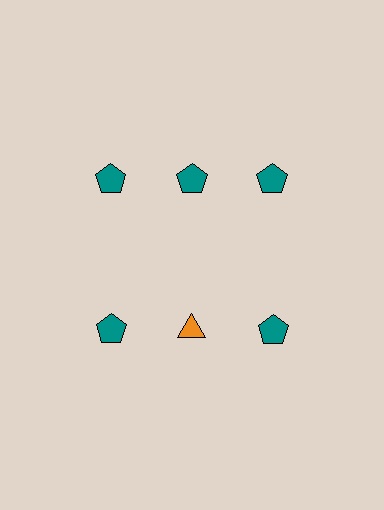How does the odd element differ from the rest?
It differs in both color (orange instead of teal) and shape (triangle instead of pentagon).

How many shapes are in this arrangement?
There are 6 shapes arranged in a grid pattern.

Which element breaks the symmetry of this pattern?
The orange triangle in the second row, second from left column breaks the symmetry. All other shapes are teal pentagons.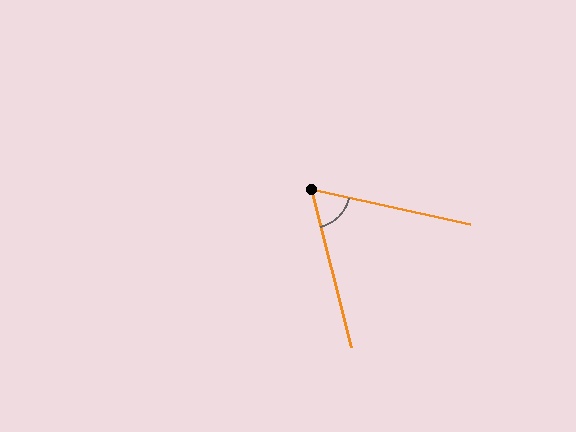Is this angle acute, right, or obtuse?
It is acute.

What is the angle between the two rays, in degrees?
Approximately 63 degrees.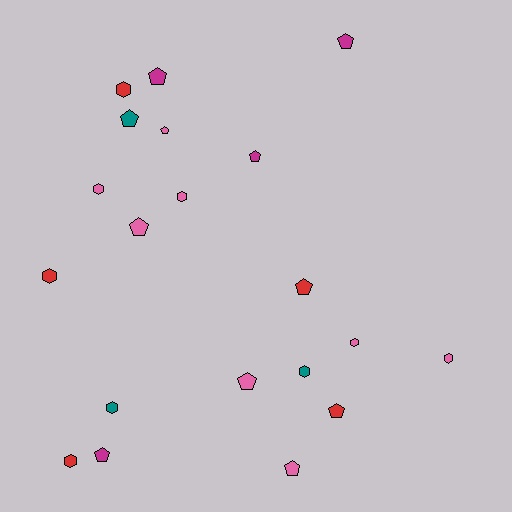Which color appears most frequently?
Pink, with 8 objects.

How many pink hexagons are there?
There are 4 pink hexagons.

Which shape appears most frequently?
Pentagon, with 11 objects.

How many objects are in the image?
There are 20 objects.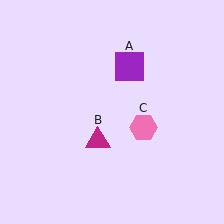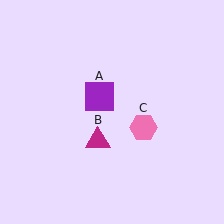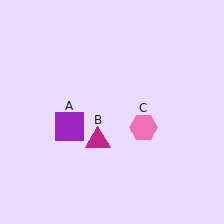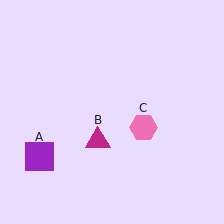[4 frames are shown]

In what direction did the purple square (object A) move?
The purple square (object A) moved down and to the left.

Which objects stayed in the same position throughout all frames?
Magenta triangle (object B) and pink hexagon (object C) remained stationary.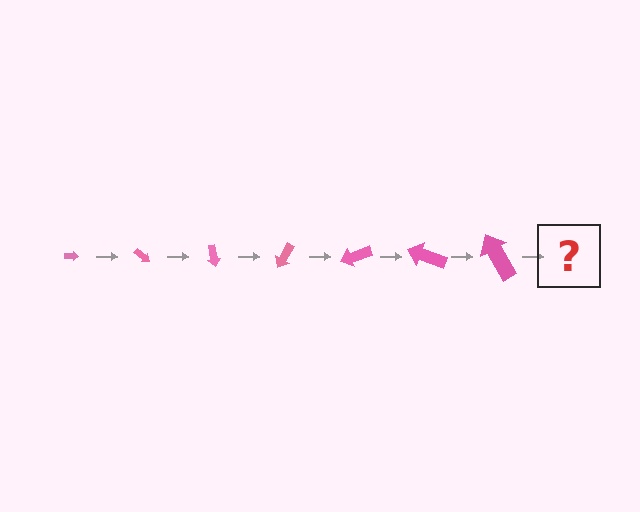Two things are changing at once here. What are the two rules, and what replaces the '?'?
The two rules are that the arrow grows larger each step and it rotates 40 degrees each step. The '?' should be an arrow, larger than the previous one and rotated 280 degrees from the start.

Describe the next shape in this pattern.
It should be an arrow, larger than the previous one and rotated 280 degrees from the start.